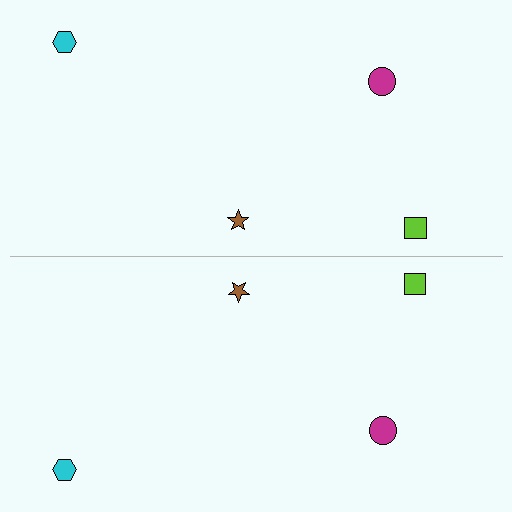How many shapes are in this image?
There are 8 shapes in this image.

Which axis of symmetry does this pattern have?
The pattern has a horizontal axis of symmetry running through the center of the image.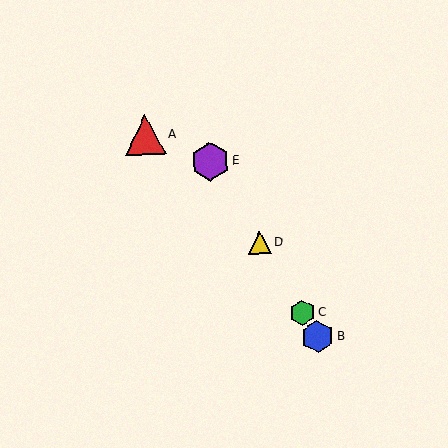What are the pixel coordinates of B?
Object B is at (317, 337).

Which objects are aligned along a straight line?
Objects B, C, D, E are aligned along a straight line.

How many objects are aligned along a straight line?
4 objects (B, C, D, E) are aligned along a straight line.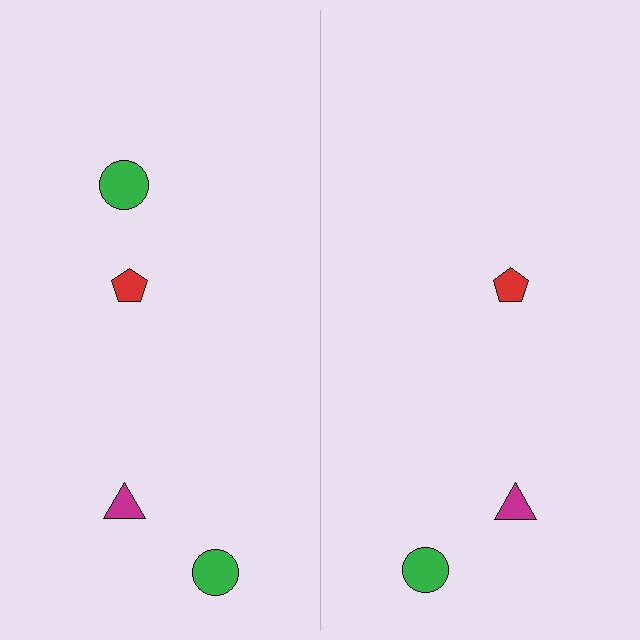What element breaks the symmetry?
A green circle is missing from the right side.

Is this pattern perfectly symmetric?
No, the pattern is not perfectly symmetric. A green circle is missing from the right side.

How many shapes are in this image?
There are 7 shapes in this image.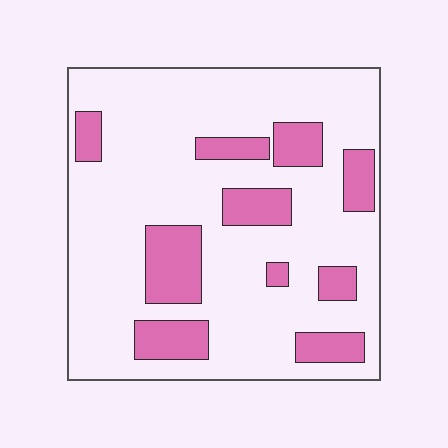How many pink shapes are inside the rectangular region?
10.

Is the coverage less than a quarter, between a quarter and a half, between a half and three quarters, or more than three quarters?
Less than a quarter.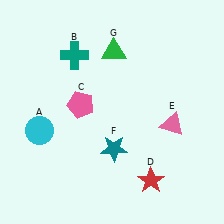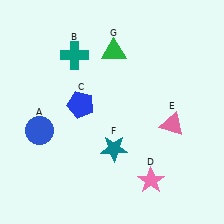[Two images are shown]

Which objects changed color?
A changed from cyan to blue. C changed from pink to blue. D changed from red to pink.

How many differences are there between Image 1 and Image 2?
There are 3 differences between the two images.